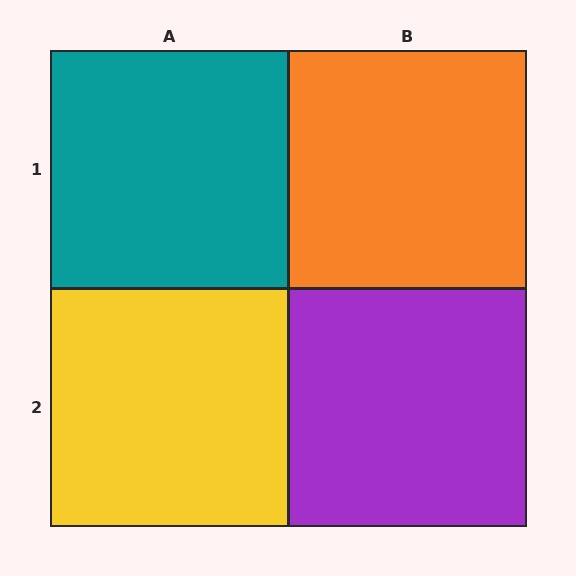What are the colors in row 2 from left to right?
Yellow, purple.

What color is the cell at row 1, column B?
Orange.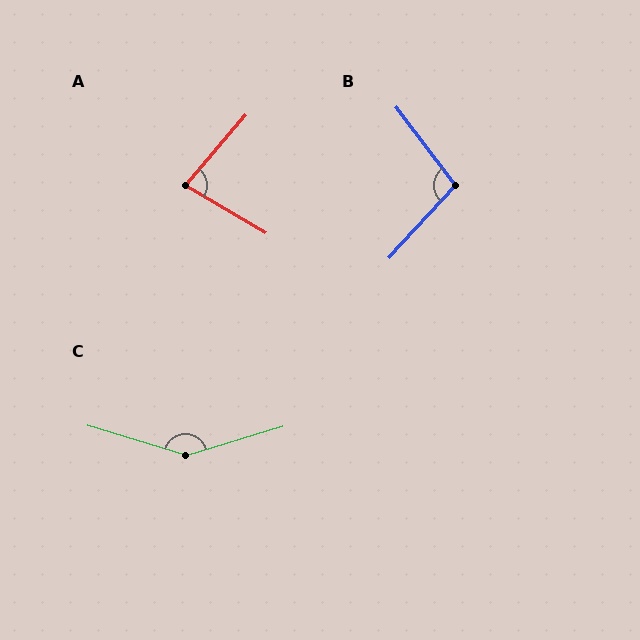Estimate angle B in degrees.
Approximately 101 degrees.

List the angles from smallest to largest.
A (80°), B (101°), C (146°).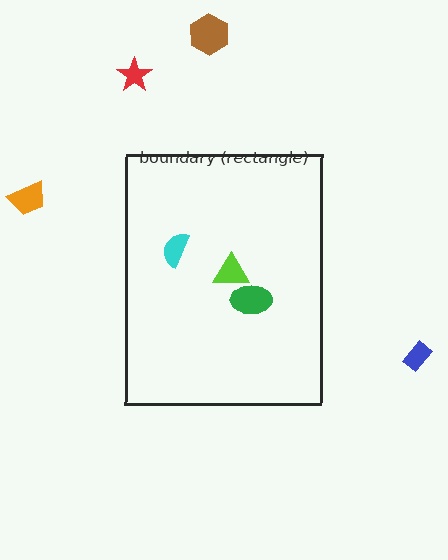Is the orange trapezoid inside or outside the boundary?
Outside.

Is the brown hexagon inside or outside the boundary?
Outside.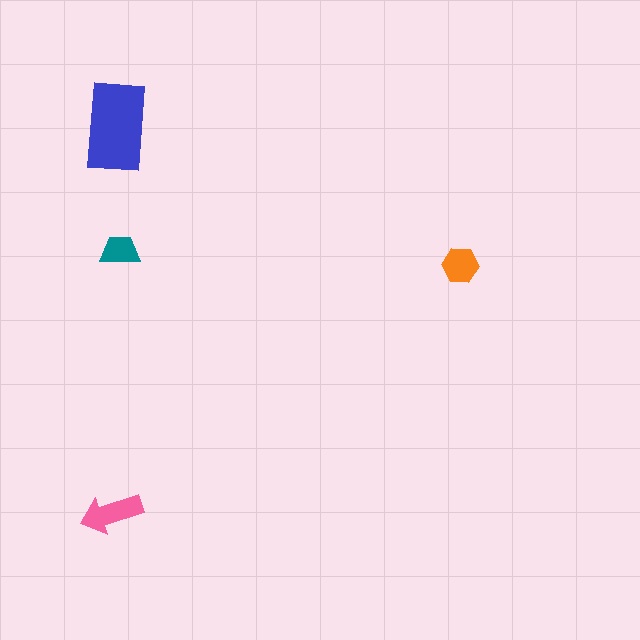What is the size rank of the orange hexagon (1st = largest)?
3rd.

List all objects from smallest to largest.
The teal trapezoid, the orange hexagon, the pink arrow, the blue rectangle.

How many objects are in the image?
There are 4 objects in the image.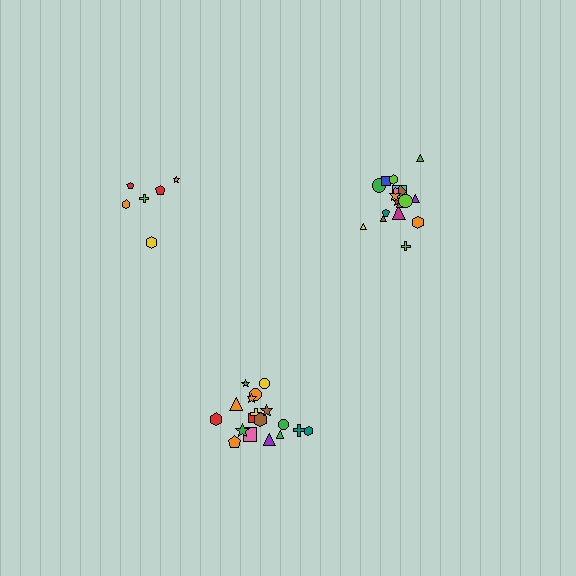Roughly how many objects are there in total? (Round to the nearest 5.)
Roughly 40 objects in total.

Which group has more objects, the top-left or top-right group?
The top-right group.